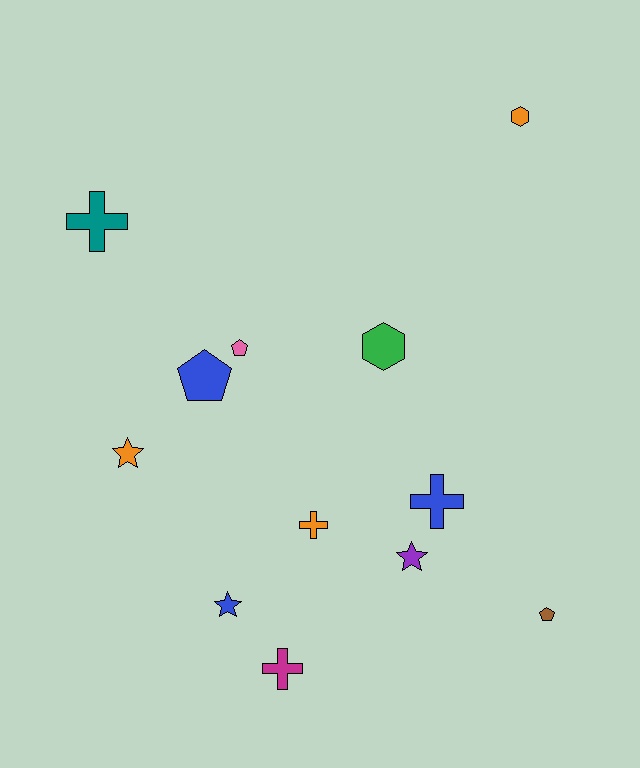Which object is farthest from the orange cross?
The orange hexagon is farthest from the orange cross.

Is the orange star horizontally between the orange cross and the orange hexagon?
No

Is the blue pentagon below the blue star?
No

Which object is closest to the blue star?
The magenta cross is closest to the blue star.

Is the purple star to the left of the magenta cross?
No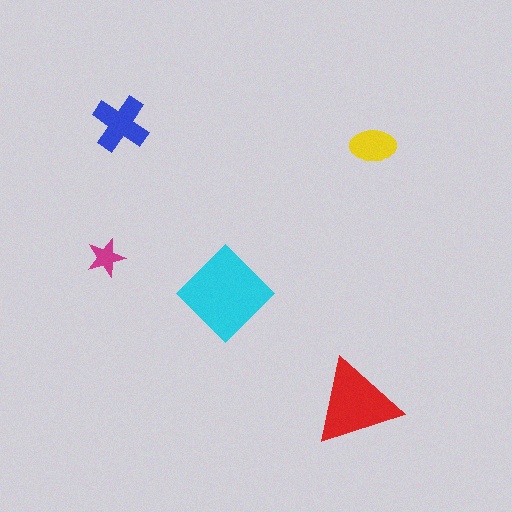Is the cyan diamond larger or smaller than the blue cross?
Larger.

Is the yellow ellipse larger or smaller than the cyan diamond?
Smaller.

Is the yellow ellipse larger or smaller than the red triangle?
Smaller.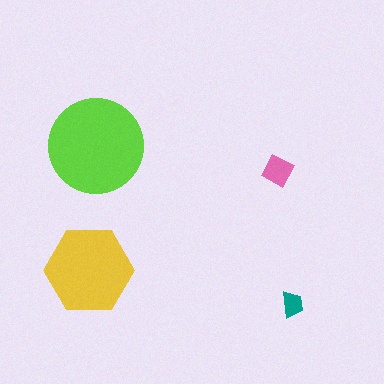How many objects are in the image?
There are 4 objects in the image.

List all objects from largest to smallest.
The lime circle, the yellow hexagon, the pink diamond, the teal trapezoid.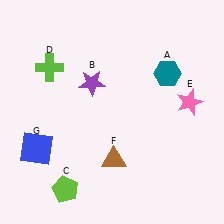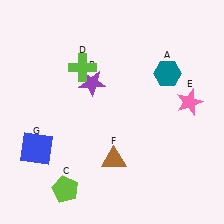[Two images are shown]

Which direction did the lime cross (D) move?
The lime cross (D) moved right.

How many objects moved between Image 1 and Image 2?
1 object moved between the two images.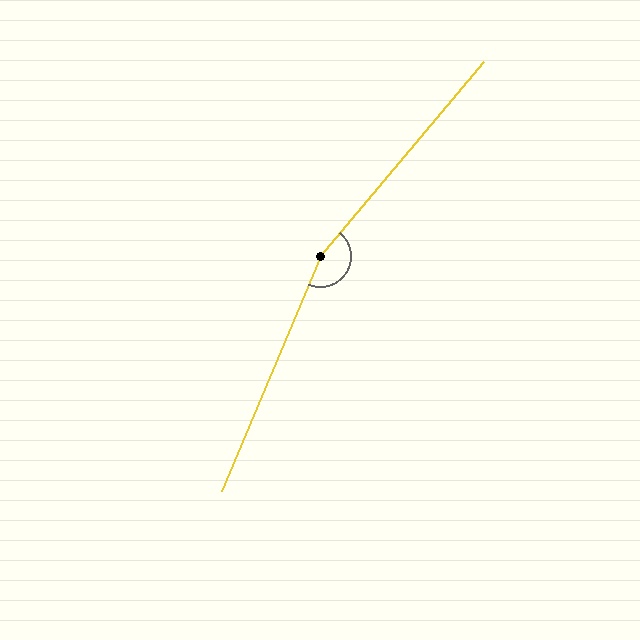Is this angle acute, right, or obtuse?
It is obtuse.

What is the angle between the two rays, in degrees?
Approximately 163 degrees.